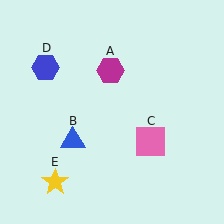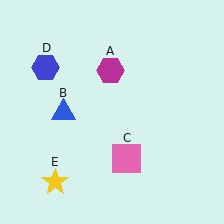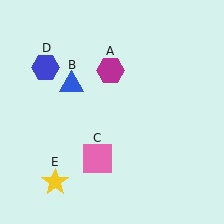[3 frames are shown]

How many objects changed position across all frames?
2 objects changed position: blue triangle (object B), pink square (object C).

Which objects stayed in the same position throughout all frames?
Magenta hexagon (object A) and blue hexagon (object D) and yellow star (object E) remained stationary.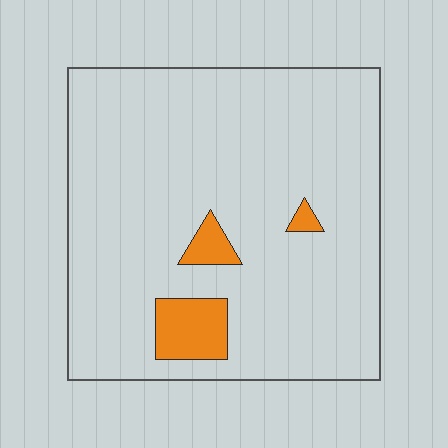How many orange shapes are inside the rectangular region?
3.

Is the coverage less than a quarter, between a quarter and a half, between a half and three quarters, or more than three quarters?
Less than a quarter.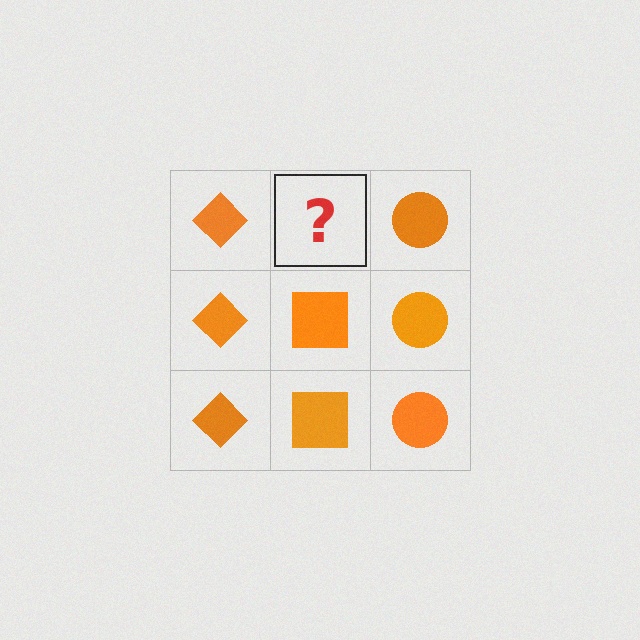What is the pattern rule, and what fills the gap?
The rule is that each column has a consistent shape. The gap should be filled with an orange square.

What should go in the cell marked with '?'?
The missing cell should contain an orange square.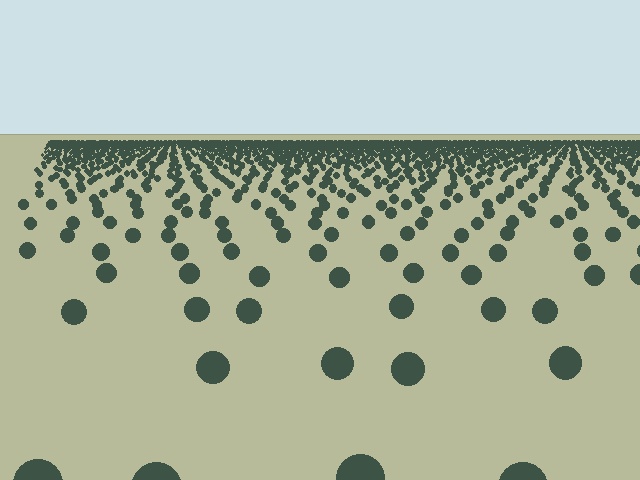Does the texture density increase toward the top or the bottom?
Density increases toward the top.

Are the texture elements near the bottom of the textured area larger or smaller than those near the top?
Larger. Near the bottom, elements are closer to the viewer and appear at a bigger on-screen size.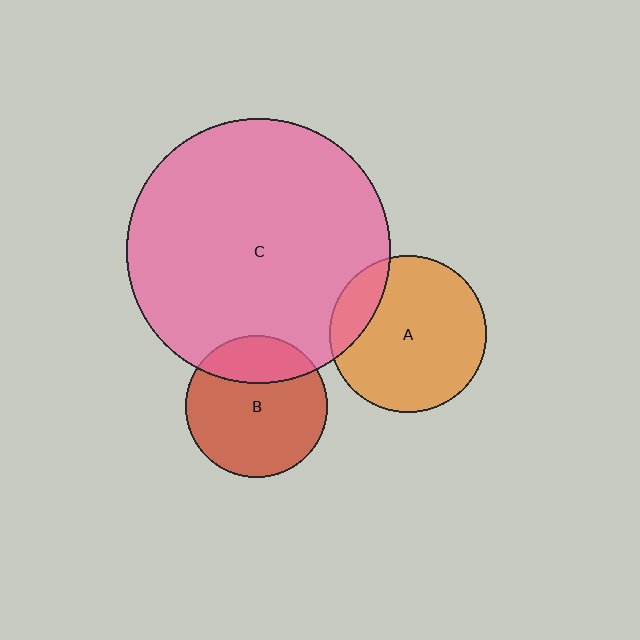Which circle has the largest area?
Circle C (pink).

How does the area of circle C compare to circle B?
Approximately 3.5 times.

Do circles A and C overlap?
Yes.